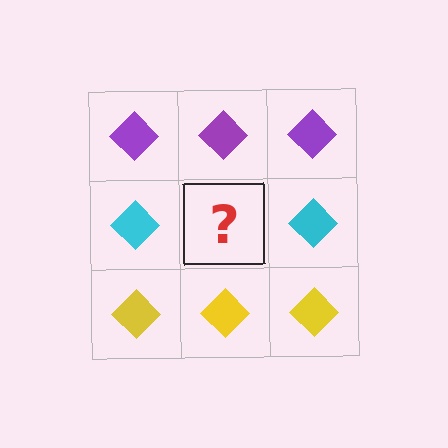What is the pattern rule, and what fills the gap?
The rule is that each row has a consistent color. The gap should be filled with a cyan diamond.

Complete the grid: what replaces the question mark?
The question mark should be replaced with a cyan diamond.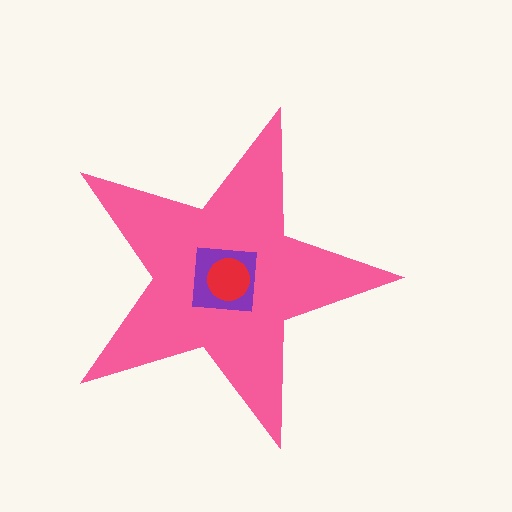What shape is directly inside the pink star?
The purple square.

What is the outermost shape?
The pink star.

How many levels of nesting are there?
3.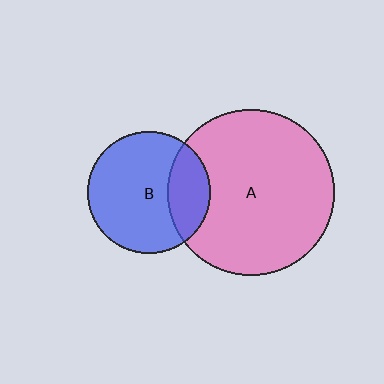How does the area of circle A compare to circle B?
Approximately 1.8 times.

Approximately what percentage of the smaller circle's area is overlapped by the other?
Approximately 25%.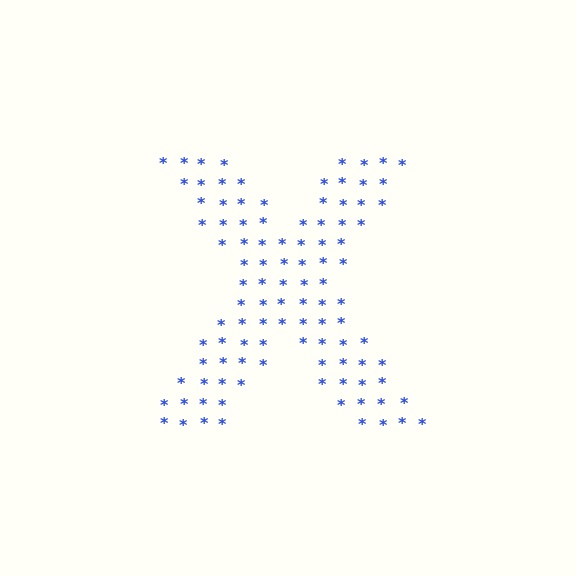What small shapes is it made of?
It is made of small asterisks.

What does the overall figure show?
The overall figure shows the letter X.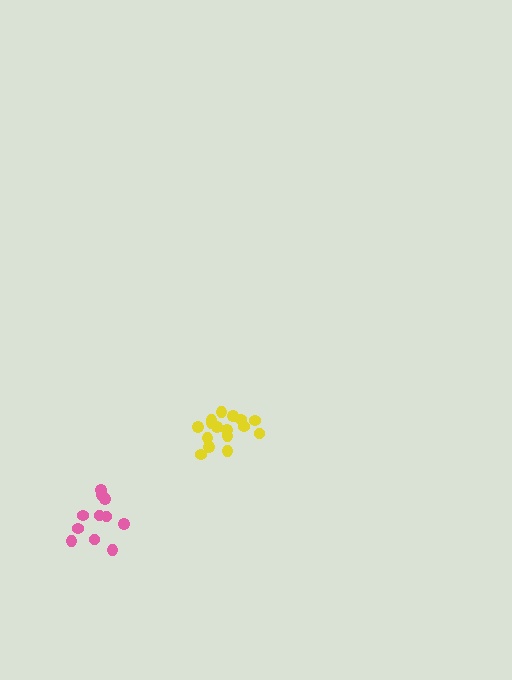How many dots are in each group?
Group 1: 16 dots, Group 2: 11 dots (27 total).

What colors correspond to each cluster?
The clusters are colored: yellow, pink.